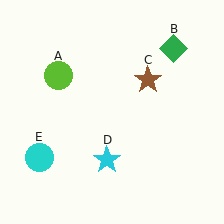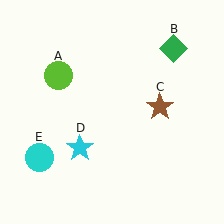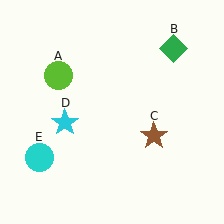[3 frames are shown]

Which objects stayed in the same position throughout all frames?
Lime circle (object A) and green diamond (object B) and cyan circle (object E) remained stationary.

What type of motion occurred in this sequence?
The brown star (object C), cyan star (object D) rotated clockwise around the center of the scene.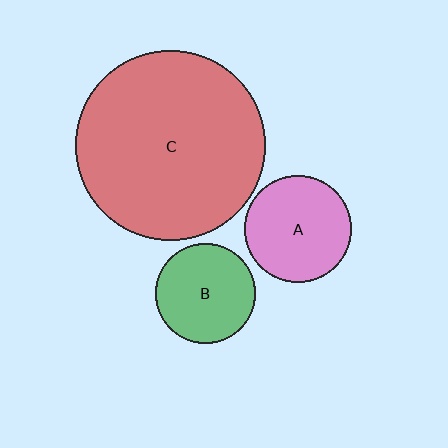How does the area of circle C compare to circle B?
Approximately 3.6 times.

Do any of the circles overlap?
No, none of the circles overlap.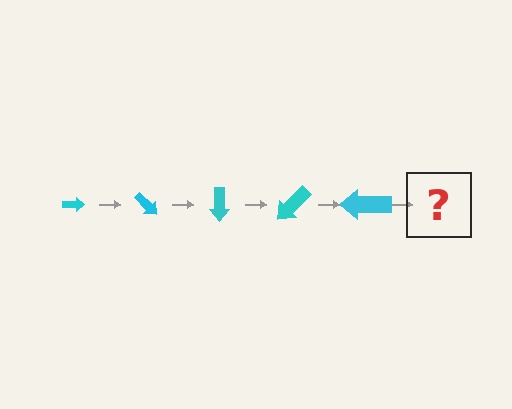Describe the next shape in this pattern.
It should be an arrow, larger than the previous one and rotated 225 degrees from the start.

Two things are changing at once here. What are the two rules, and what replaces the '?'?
The two rules are that the arrow grows larger each step and it rotates 45 degrees each step. The '?' should be an arrow, larger than the previous one and rotated 225 degrees from the start.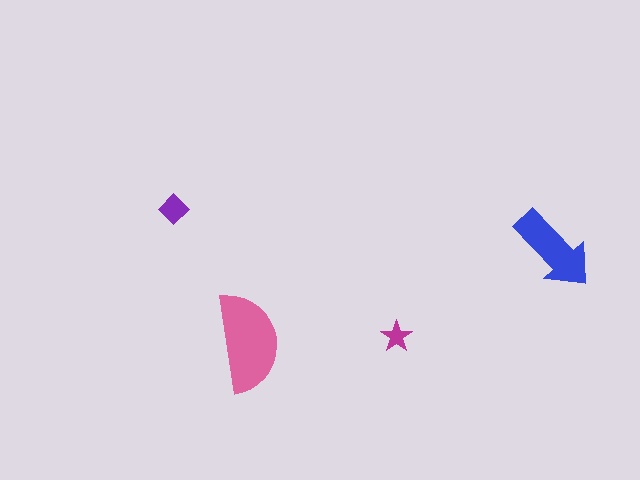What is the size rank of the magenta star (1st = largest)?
4th.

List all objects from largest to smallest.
The pink semicircle, the blue arrow, the purple diamond, the magenta star.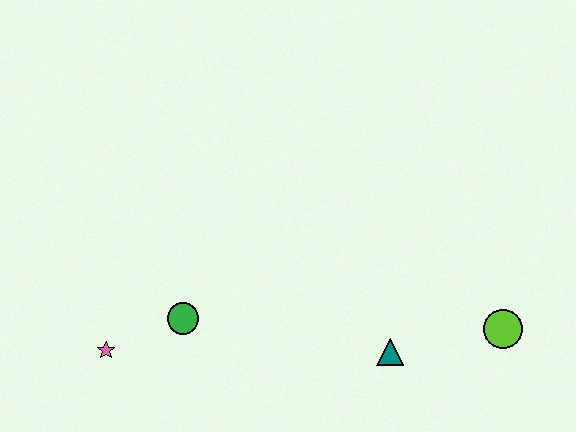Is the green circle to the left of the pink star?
No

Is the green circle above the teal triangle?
Yes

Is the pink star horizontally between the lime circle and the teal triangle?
No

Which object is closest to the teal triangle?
The lime circle is closest to the teal triangle.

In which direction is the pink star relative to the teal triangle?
The pink star is to the left of the teal triangle.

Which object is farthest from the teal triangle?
The pink star is farthest from the teal triangle.